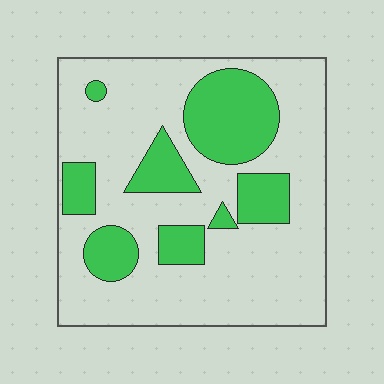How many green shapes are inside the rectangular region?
8.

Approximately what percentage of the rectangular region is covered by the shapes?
Approximately 25%.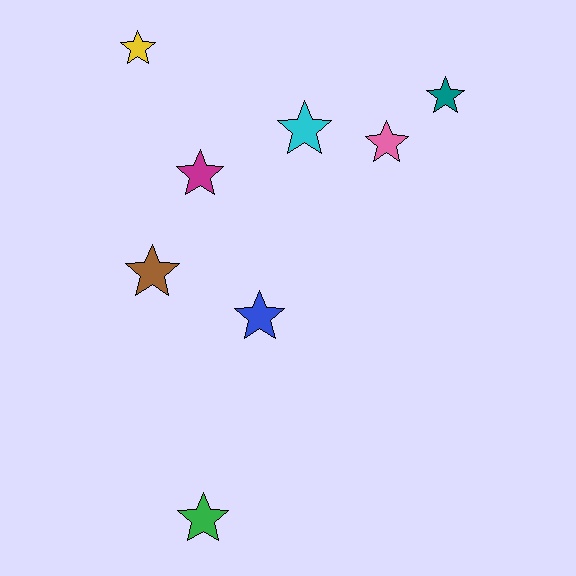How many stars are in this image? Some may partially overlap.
There are 8 stars.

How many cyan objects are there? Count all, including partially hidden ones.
There is 1 cyan object.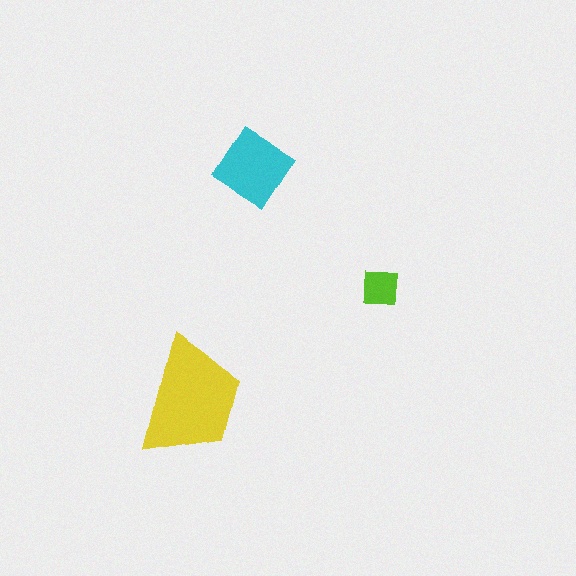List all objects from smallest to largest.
The lime square, the cyan diamond, the yellow trapezoid.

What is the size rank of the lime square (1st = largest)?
3rd.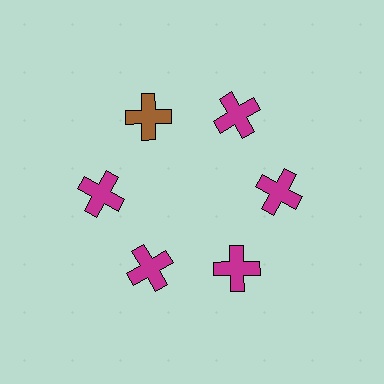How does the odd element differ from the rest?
It has a different color: brown instead of magenta.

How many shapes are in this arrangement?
There are 6 shapes arranged in a ring pattern.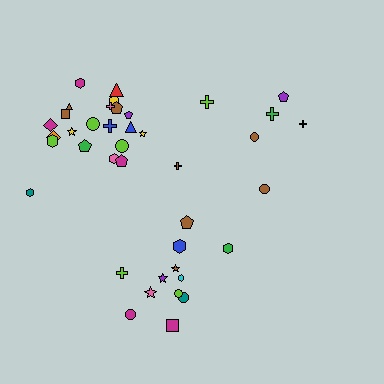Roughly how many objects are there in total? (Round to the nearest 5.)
Roughly 40 objects in total.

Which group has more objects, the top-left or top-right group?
The top-left group.